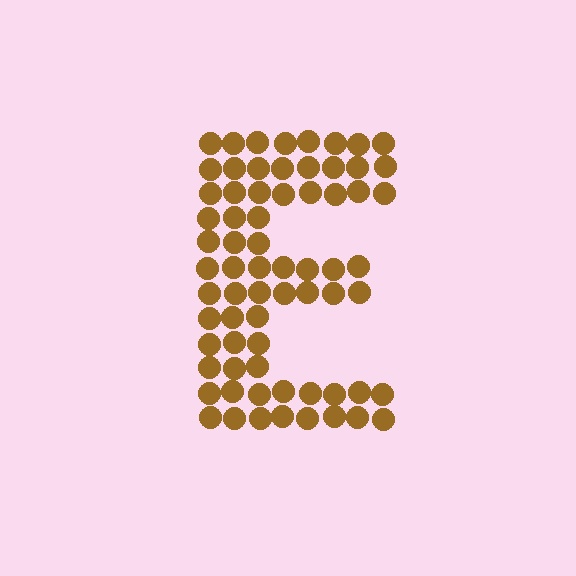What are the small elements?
The small elements are circles.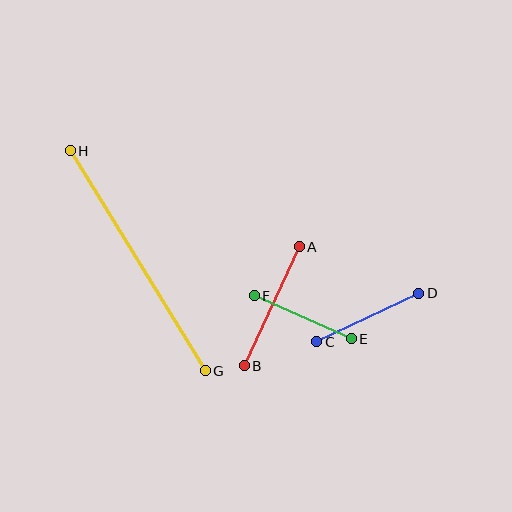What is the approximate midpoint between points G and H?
The midpoint is at approximately (138, 261) pixels.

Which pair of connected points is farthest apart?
Points G and H are farthest apart.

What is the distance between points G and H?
The distance is approximately 258 pixels.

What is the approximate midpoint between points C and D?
The midpoint is at approximately (368, 318) pixels.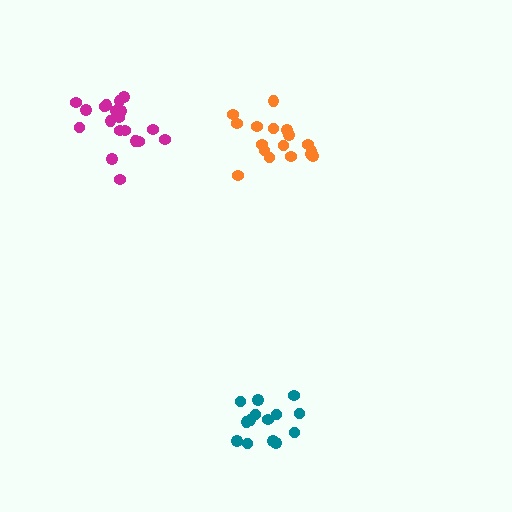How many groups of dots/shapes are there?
There are 3 groups.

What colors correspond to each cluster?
The clusters are colored: orange, teal, magenta.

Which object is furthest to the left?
The magenta cluster is leftmost.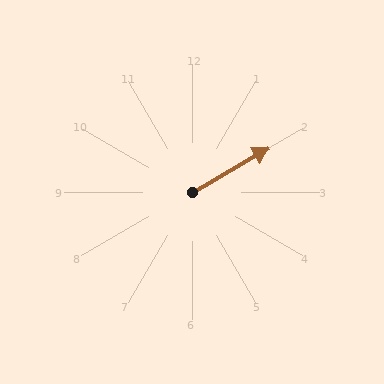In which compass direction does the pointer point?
Northeast.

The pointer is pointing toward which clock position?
Roughly 2 o'clock.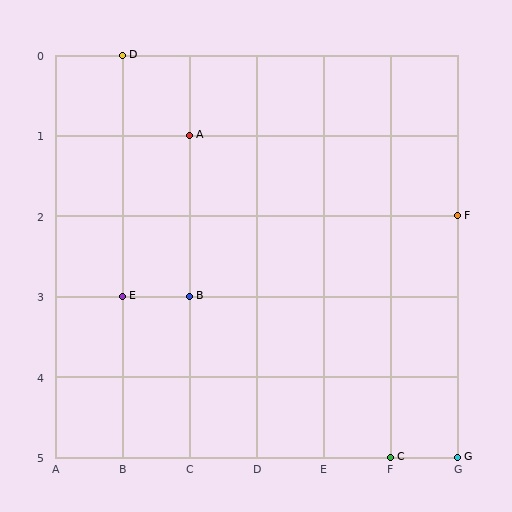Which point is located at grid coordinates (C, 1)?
Point A is at (C, 1).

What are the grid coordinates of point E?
Point E is at grid coordinates (B, 3).